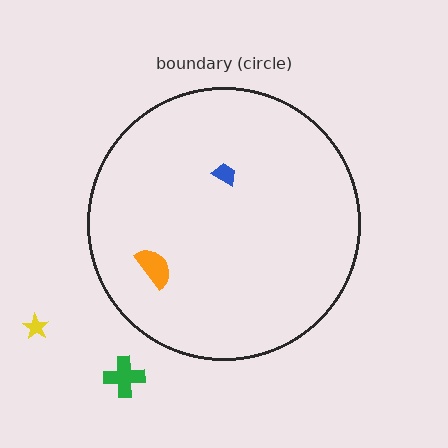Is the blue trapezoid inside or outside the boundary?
Inside.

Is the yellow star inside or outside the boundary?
Outside.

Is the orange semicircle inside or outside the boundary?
Inside.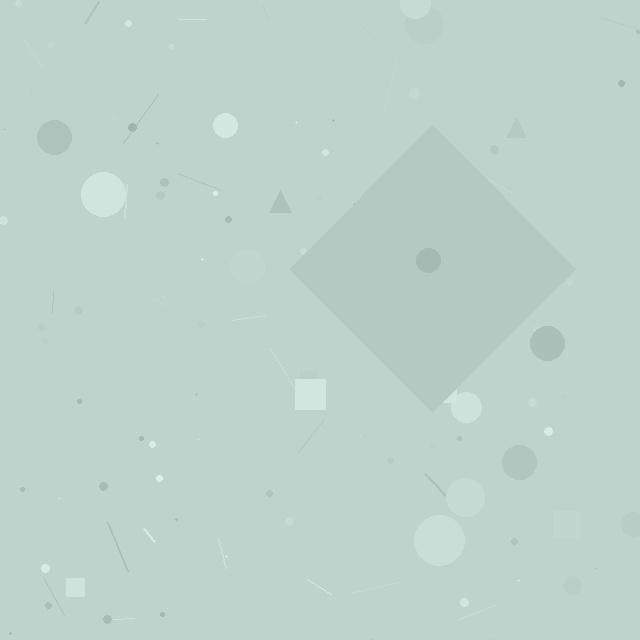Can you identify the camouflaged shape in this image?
The camouflaged shape is a diamond.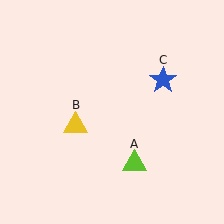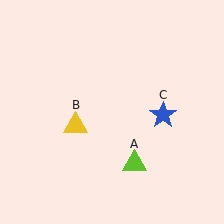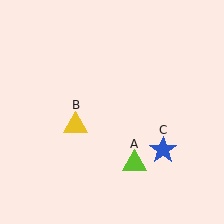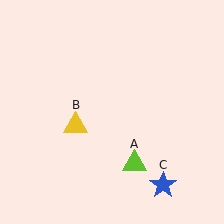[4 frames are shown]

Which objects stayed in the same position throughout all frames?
Lime triangle (object A) and yellow triangle (object B) remained stationary.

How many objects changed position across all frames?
1 object changed position: blue star (object C).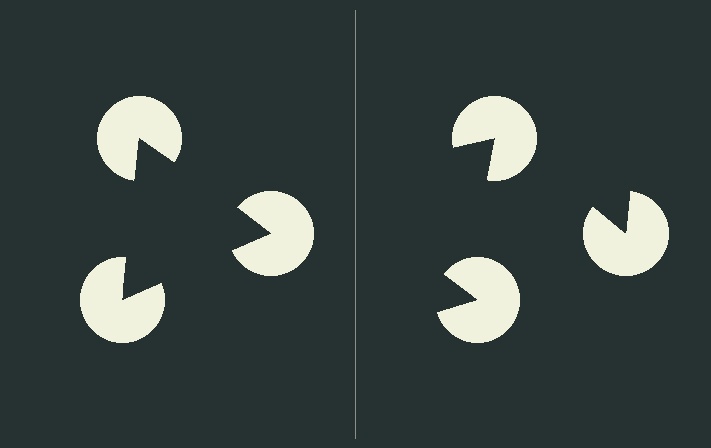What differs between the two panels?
The pac-man discs are positioned identically on both sides; only the wedge orientations differ. On the left they align to a triangle; on the right they are misaligned.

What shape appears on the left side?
An illusory triangle.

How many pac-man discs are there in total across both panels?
6 — 3 on each side.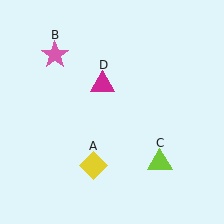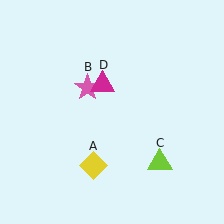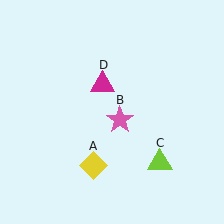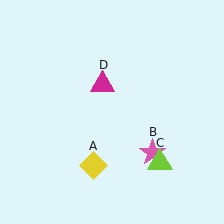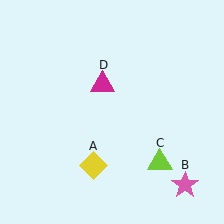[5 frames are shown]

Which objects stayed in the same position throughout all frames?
Yellow diamond (object A) and lime triangle (object C) and magenta triangle (object D) remained stationary.